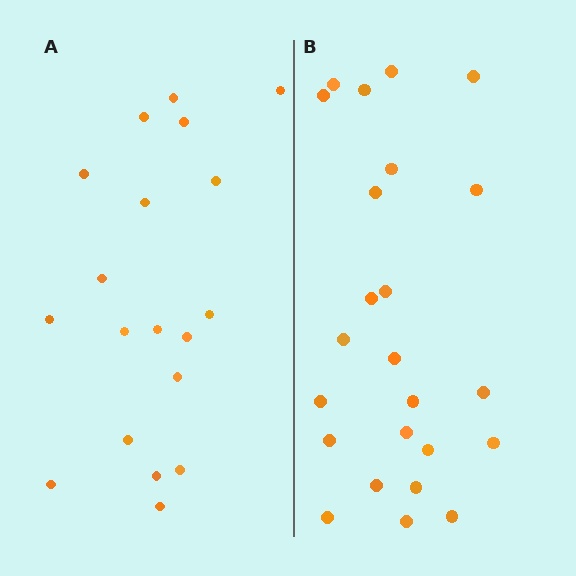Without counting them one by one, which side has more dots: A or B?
Region B (the right region) has more dots.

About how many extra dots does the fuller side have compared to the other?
Region B has about 5 more dots than region A.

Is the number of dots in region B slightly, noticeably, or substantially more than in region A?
Region B has noticeably more, but not dramatically so. The ratio is roughly 1.3 to 1.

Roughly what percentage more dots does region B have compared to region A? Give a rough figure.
About 25% more.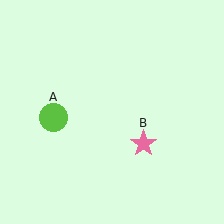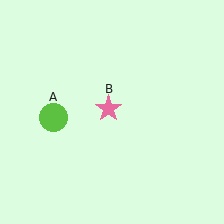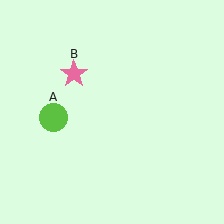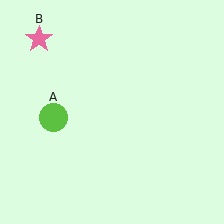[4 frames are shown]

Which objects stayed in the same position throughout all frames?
Lime circle (object A) remained stationary.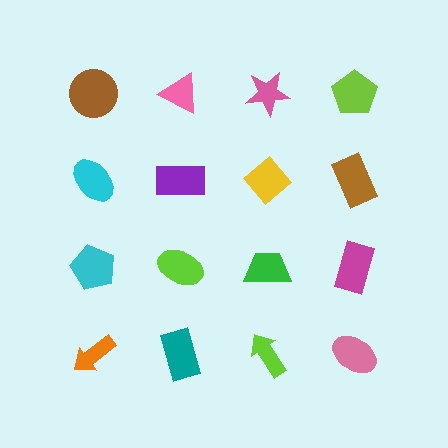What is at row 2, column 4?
A brown rectangle.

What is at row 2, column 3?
A yellow diamond.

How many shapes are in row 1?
4 shapes.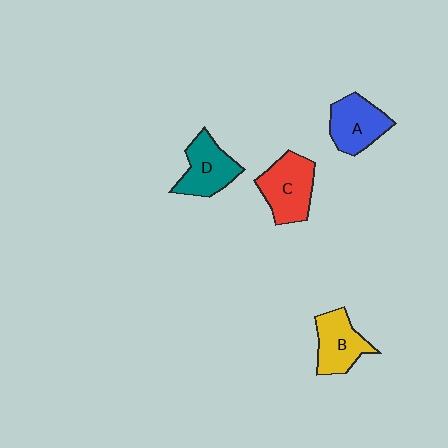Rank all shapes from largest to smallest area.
From largest to smallest: C (red), D (teal), A (blue), B (yellow).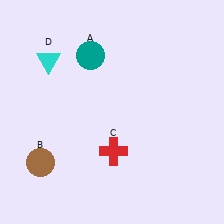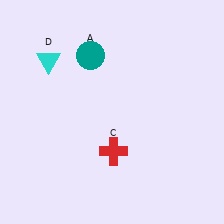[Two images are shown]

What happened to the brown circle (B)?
The brown circle (B) was removed in Image 2. It was in the bottom-left area of Image 1.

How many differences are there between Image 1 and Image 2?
There is 1 difference between the two images.